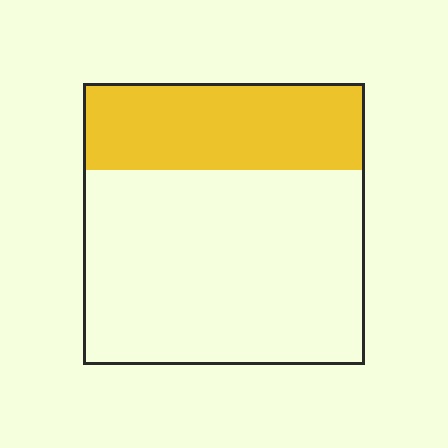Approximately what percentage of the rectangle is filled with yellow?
Approximately 30%.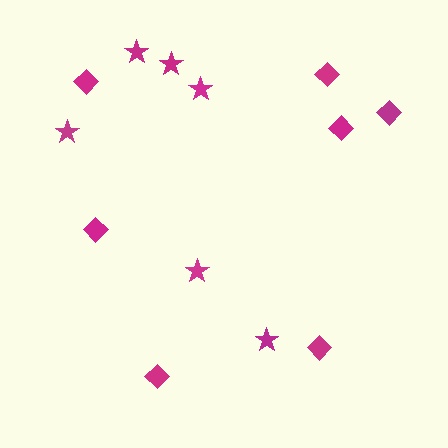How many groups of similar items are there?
There are 2 groups: one group of stars (6) and one group of diamonds (7).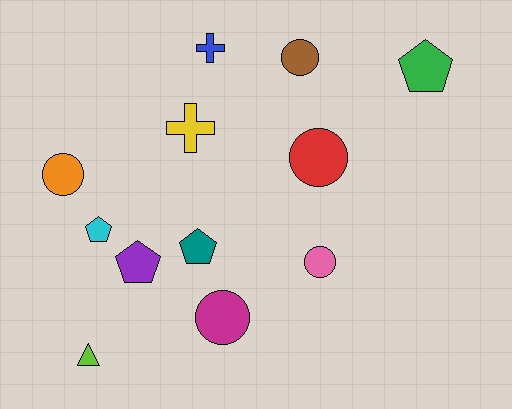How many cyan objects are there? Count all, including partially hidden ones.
There is 1 cyan object.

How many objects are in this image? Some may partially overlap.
There are 12 objects.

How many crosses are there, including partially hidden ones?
There are 2 crosses.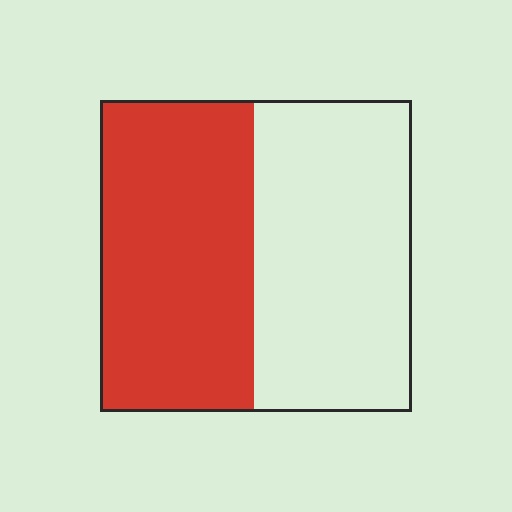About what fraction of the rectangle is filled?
About one half (1/2).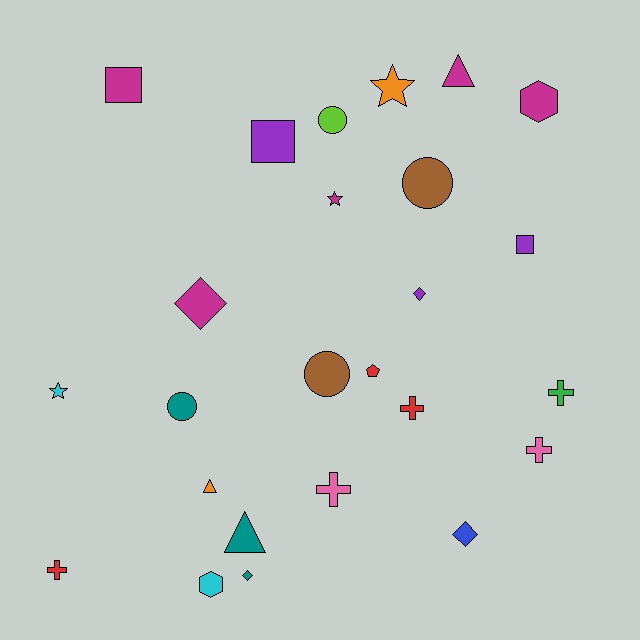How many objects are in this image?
There are 25 objects.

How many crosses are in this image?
There are 5 crosses.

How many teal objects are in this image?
There are 3 teal objects.